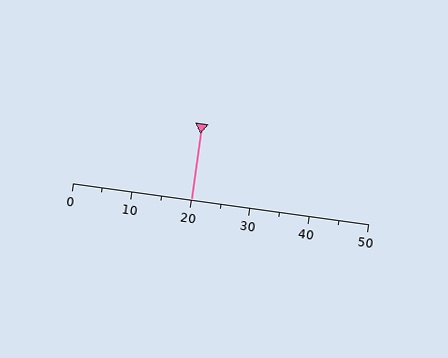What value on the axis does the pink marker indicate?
The marker indicates approximately 20.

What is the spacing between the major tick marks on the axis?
The major ticks are spaced 10 apart.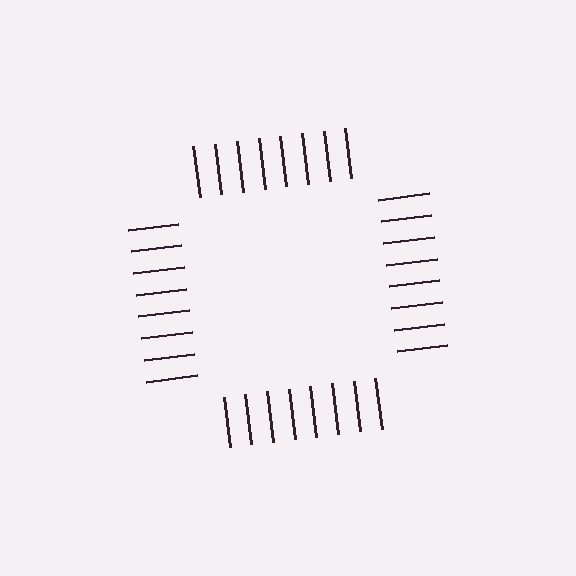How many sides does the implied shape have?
4 sides — the line-ends trace a square.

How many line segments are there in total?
32 — 8 along each of the 4 edges.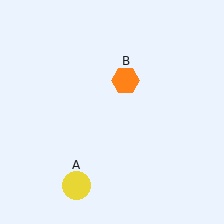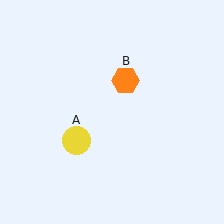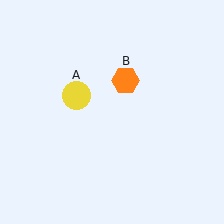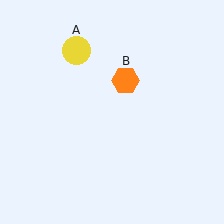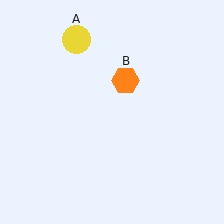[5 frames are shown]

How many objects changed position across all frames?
1 object changed position: yellow circle (object A).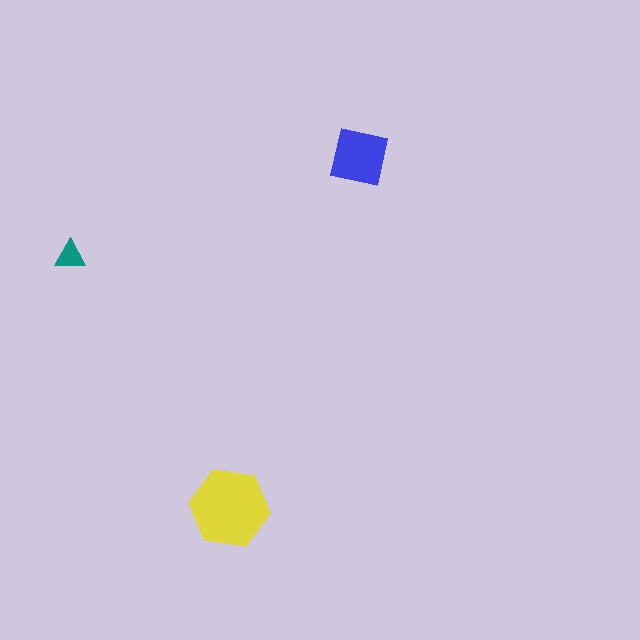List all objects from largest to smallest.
The yellow hexagon, the blue square, the teal triangle.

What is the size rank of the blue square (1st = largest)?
2nd.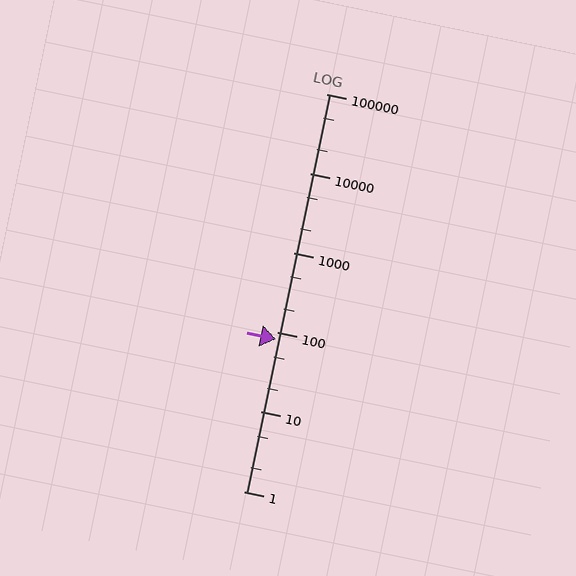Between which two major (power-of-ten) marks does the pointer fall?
The pointer is between 10 and 100.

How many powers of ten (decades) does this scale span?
The scale spans 5 decades, from 1 to 100000.